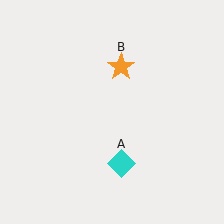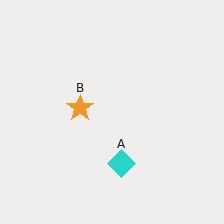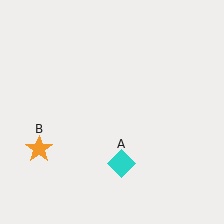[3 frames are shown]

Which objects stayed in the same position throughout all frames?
Cyan diamond (object A) remained stationary.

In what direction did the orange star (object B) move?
The orange star (object B) moved down and to the left.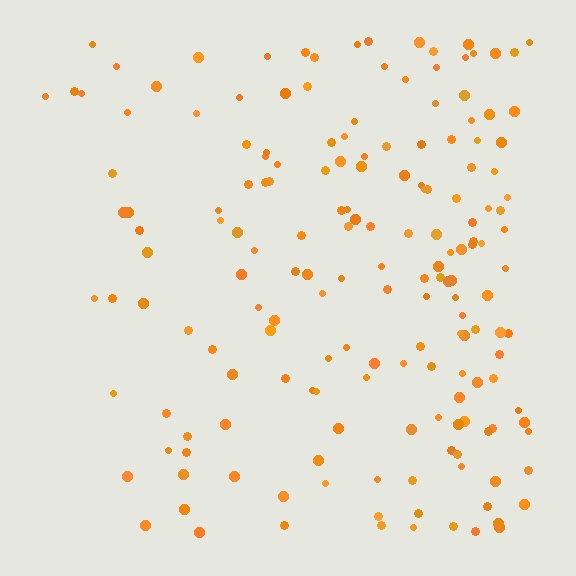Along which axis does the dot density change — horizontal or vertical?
Horizontal.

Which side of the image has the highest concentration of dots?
The right.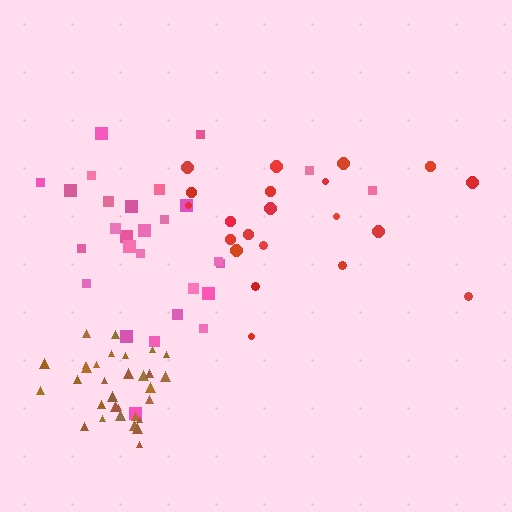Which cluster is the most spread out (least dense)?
Red.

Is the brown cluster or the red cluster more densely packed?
Brown.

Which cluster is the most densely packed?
Brown.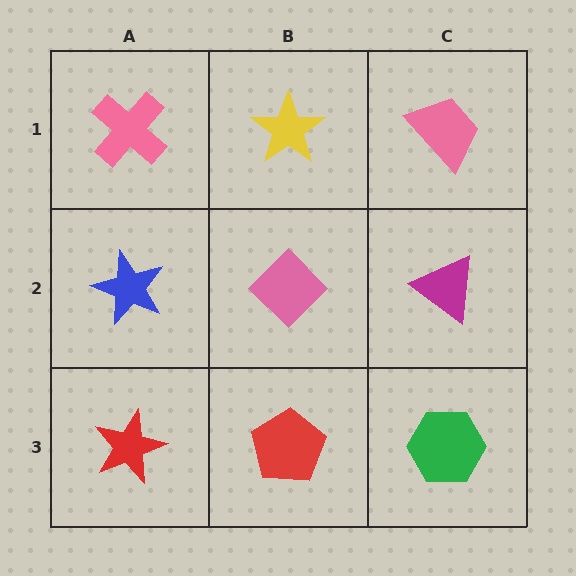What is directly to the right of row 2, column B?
A magenta triangle.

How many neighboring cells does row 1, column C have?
2.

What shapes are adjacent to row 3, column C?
A magenta triangle (row 2, column C), a red pentagon (row 3, column B).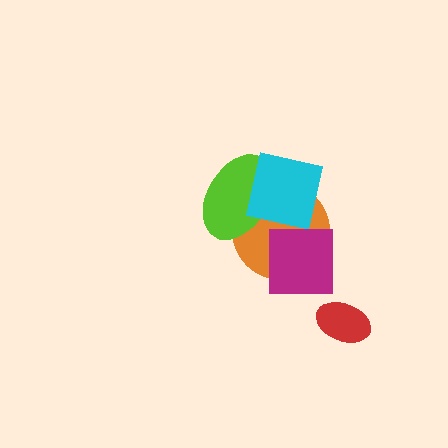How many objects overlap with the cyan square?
2 objects overlap with the cyan square.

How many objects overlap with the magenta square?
1 object overlaps with the magenta square.